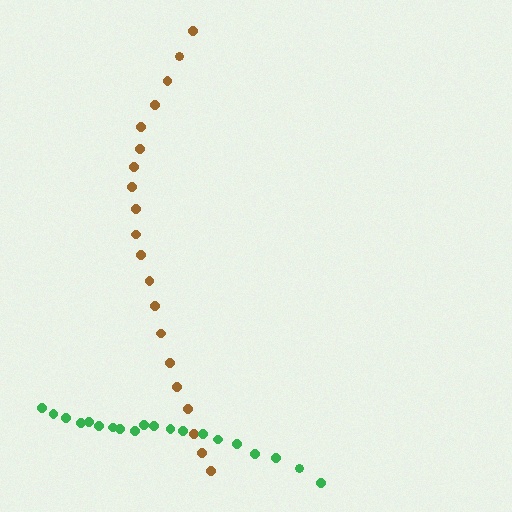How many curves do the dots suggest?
There are 2 distinct paths.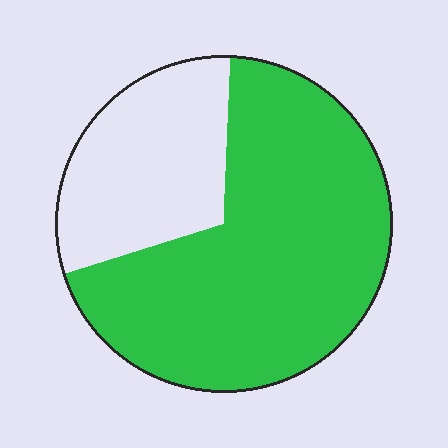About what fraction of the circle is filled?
About two thirds (2/3).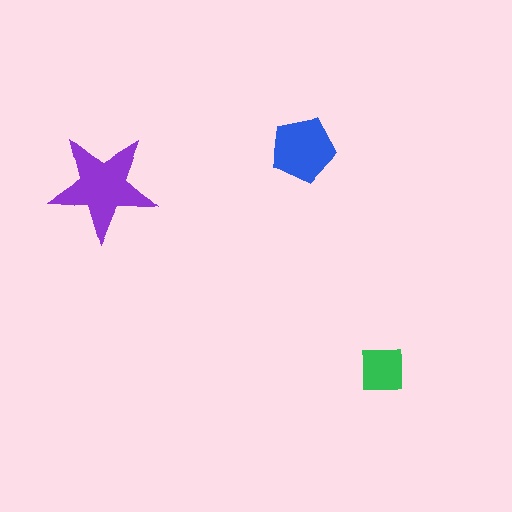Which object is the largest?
The purple star.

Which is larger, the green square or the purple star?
The purple star.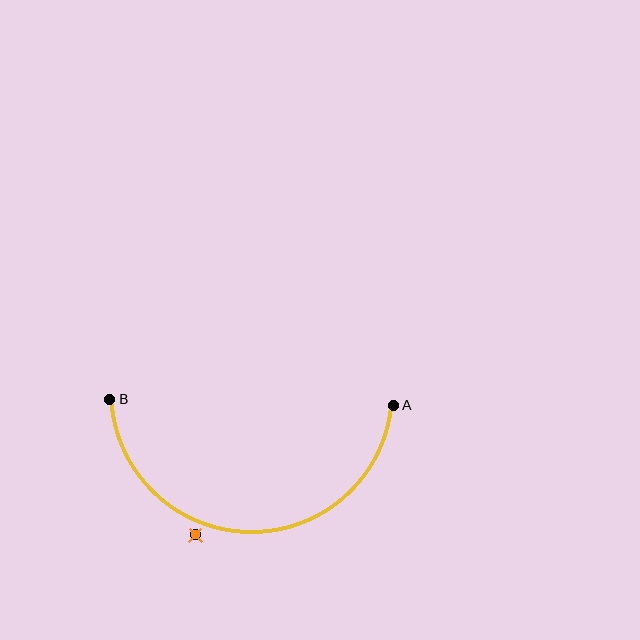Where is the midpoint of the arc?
The arc midpoint is the point on the curve farthest from the straight line joining A and B. It sits below that line.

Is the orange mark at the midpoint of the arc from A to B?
No — the orange mark does not lie on the arc at all. It sits slightly outside the curve.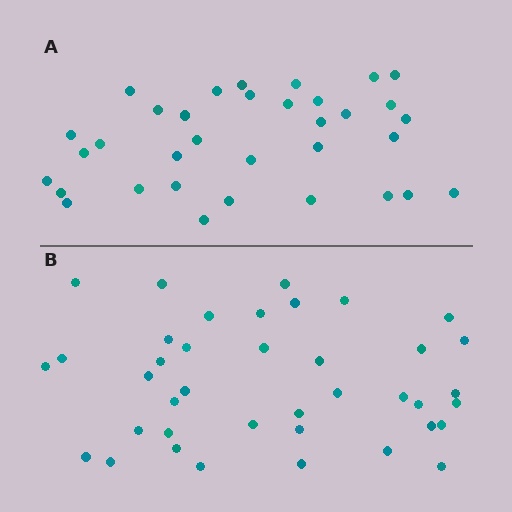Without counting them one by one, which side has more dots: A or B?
Region B (the bottom region) has more dots.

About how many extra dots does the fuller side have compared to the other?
Region B has about 5 more dots than region A.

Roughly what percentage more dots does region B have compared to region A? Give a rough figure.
About 15% more.